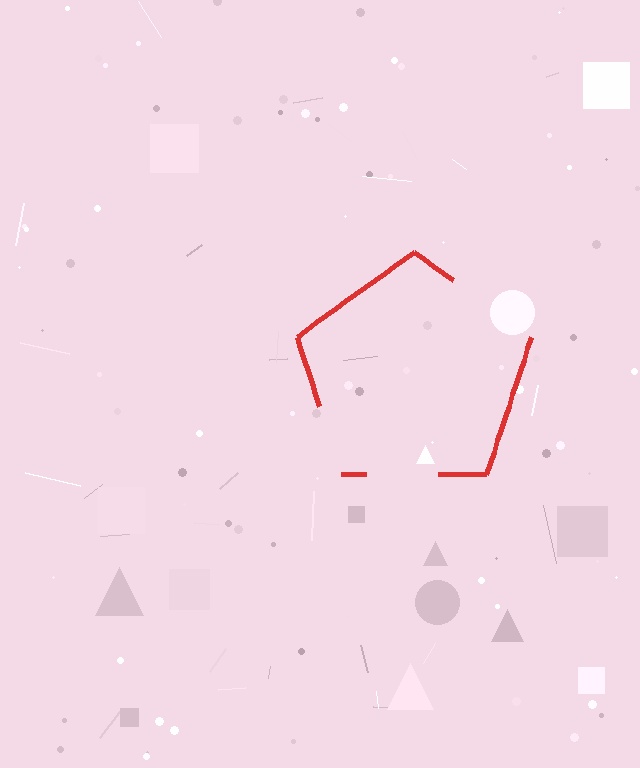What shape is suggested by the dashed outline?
The dashed outline suggests a pentagon.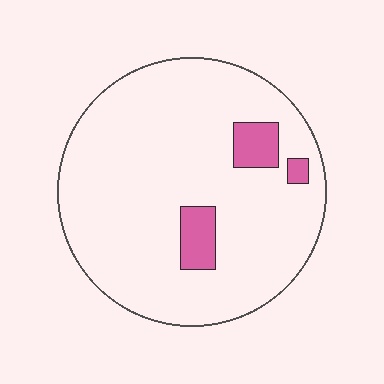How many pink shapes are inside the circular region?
3.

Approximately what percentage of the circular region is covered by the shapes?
Approximately 10%.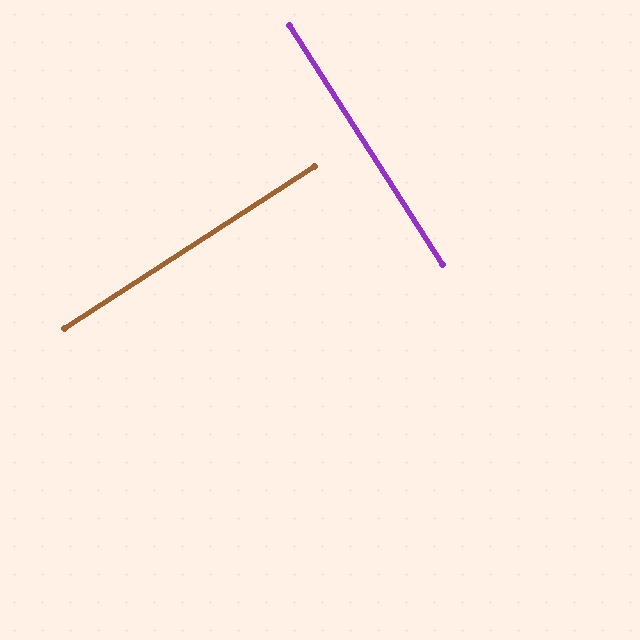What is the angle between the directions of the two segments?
Approximately 90 degrees.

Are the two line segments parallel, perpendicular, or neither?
Perpendicular — they meet at approximately 90°.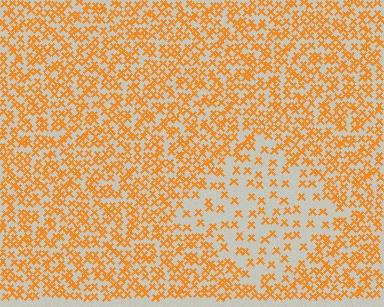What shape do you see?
I see a diamond.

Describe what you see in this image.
The image contains small orange elements arranged at two different densities. A diamond-shaped region is visible where the elements are less densely packed than the surrounding area.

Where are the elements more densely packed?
The elements are more densely packed outside the diamond boundary.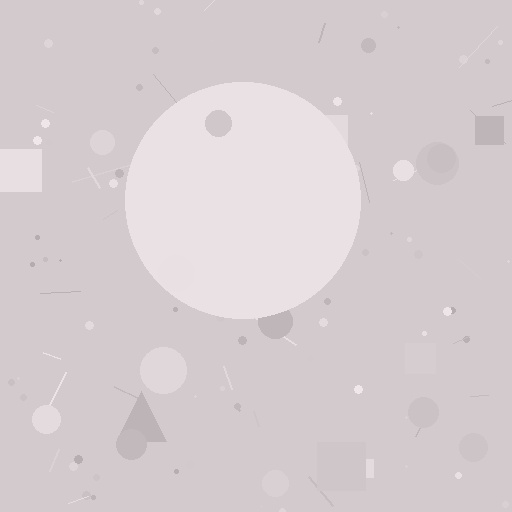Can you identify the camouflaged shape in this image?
The camouflaged shape is a circle.